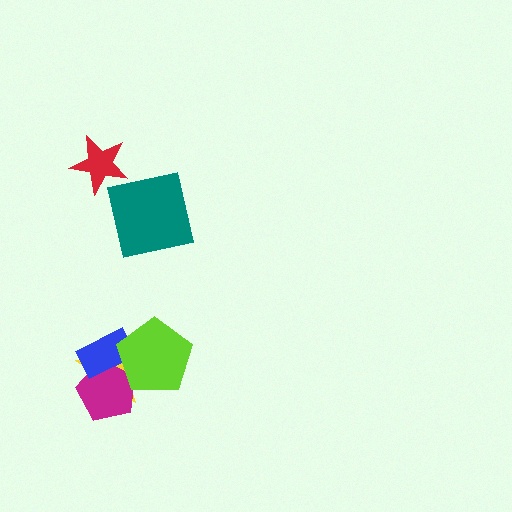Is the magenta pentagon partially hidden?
Yes, it is partially covered by another shape.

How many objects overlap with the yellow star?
3 objects overlap with the yellow star.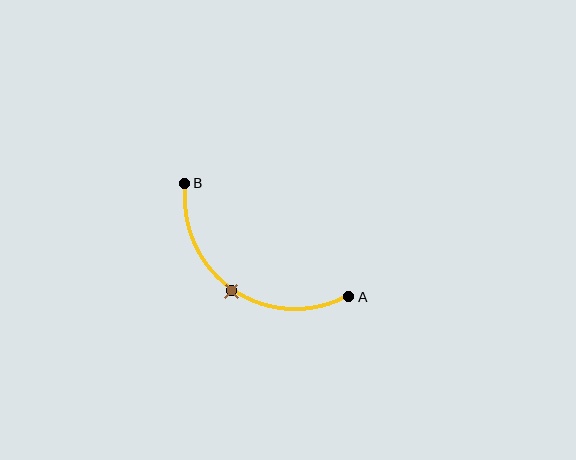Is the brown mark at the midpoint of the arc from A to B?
Yes. The brown mark lies on the arc at equal arc-length from both A and B — it is the arc midpoint.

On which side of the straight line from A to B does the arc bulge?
The arc bulges below and to the left of the straight line connecting A and B.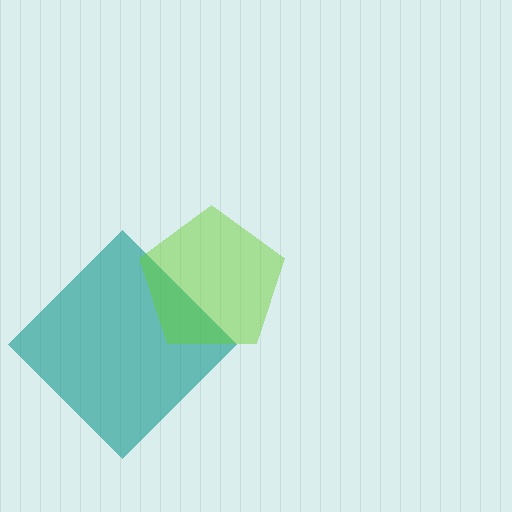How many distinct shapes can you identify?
There are 2 distinct shapes: a teal diamond, a lime pentagon.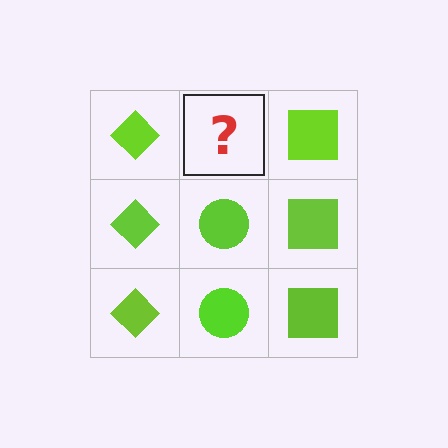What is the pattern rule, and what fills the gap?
The rule is that each column has a consistent shape. The gap should be filled with a lime circle.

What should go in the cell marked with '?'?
The missing cell should contain a lime circle.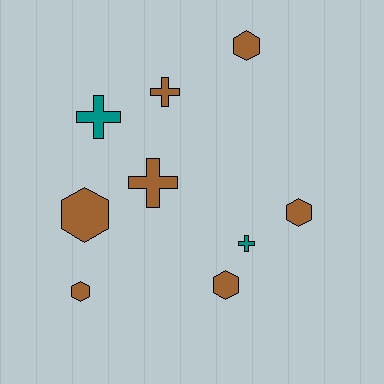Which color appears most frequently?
Brown, with 7 objects.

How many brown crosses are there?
There are 2 brown crosses.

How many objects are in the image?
There are 9 objects.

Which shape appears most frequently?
Hexagon, with 5 objects.